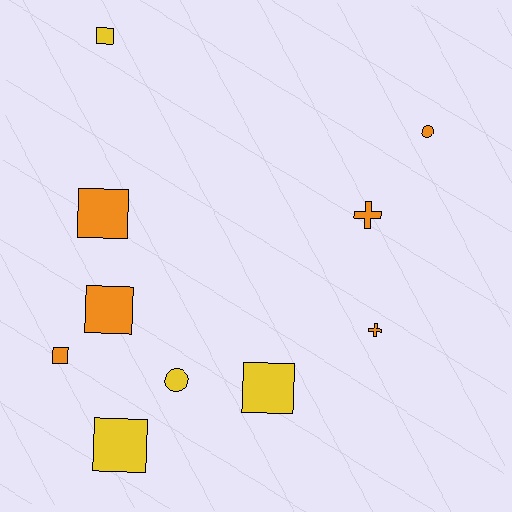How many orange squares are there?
There are 3 orange squares.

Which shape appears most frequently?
Square, with 6 objects.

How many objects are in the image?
There are 10 objects.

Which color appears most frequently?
Orange, with 6 objects.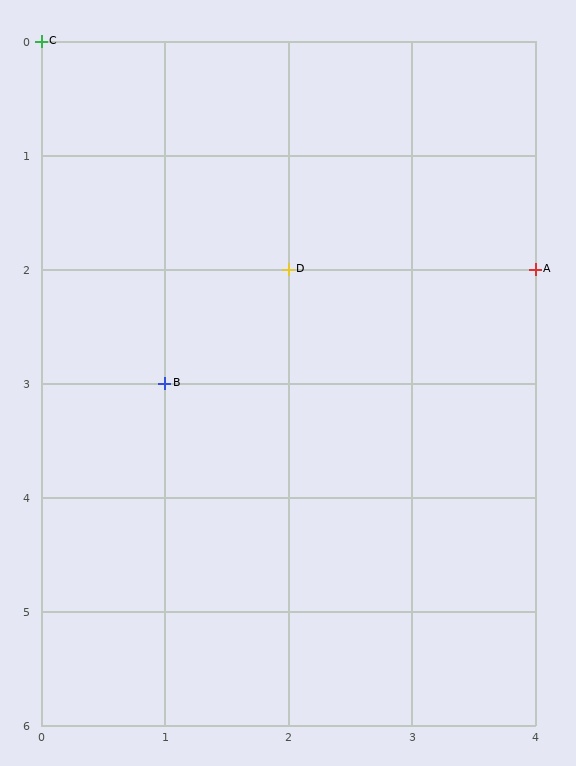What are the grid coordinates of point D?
Point D is at grid coordinates (2, 2).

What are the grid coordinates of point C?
Point C is at grid coordinates (0, 0).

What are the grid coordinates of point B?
Point B is at grid coordinates (1, 3).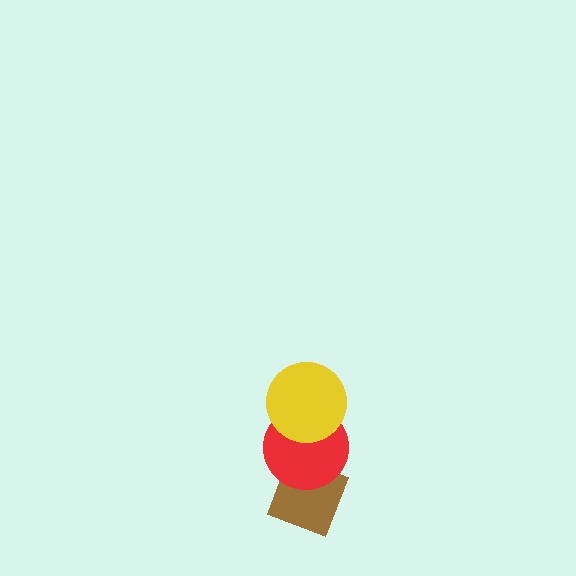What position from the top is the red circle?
The red circle is 2nd from the top.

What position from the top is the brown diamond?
The brown diamond is 3rd from the top.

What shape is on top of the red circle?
The yellow circle is on top of the red circle.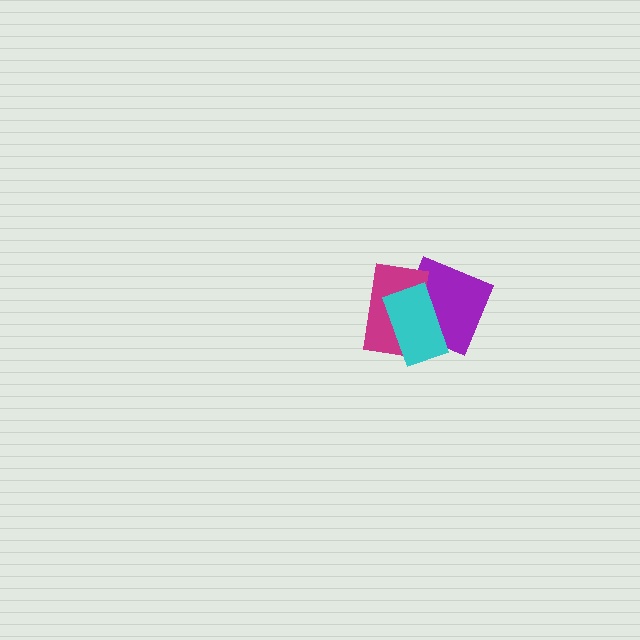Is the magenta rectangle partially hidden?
Yes, it is partially covered by another shape.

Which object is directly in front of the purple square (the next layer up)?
The magenta rectangle is directly in front of the purple square.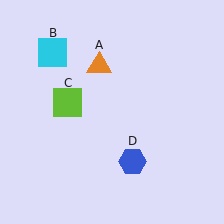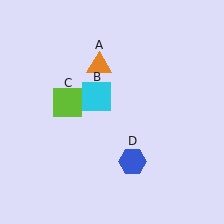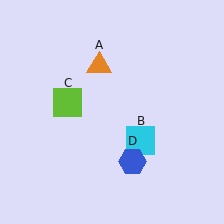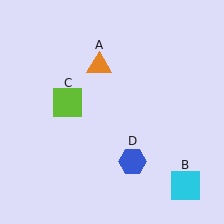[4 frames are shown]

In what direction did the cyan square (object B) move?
The cyan square (object B) moved down and to the right.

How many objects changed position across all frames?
1 object changed position: cyan square (object B).